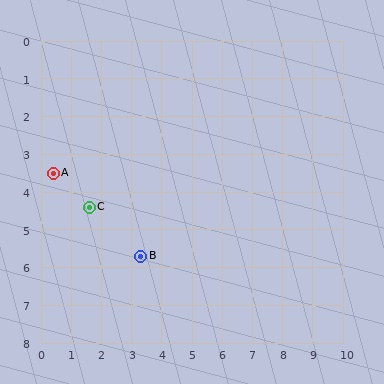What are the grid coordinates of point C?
Point C is at approximately (1.6, 4.4).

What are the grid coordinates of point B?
Point B is at approximately (3.3, 5.7).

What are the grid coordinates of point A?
Point A is at approximately (0.4, 3.5).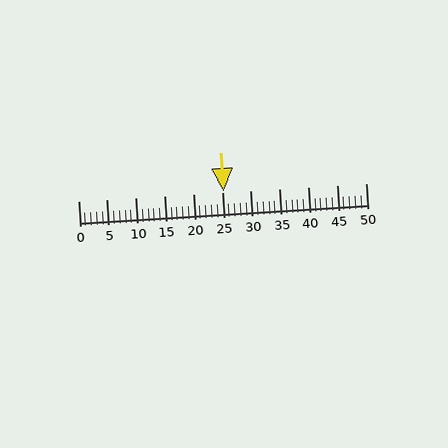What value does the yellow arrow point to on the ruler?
The yellow arrow points to approximately 25.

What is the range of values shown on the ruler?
The ruler shows values from 0 to 50.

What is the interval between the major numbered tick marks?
The major tick marks are spaced 5 units apart.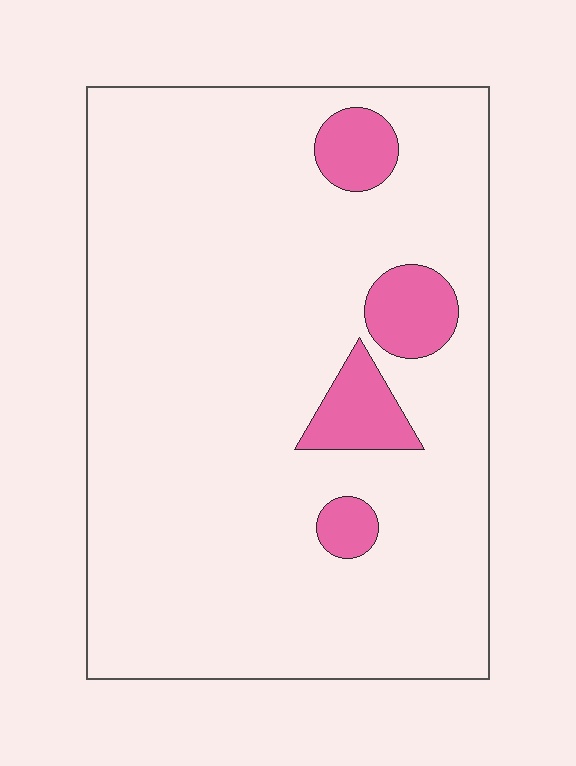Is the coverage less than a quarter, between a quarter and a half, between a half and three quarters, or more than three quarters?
Less than a quarter.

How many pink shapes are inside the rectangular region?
4.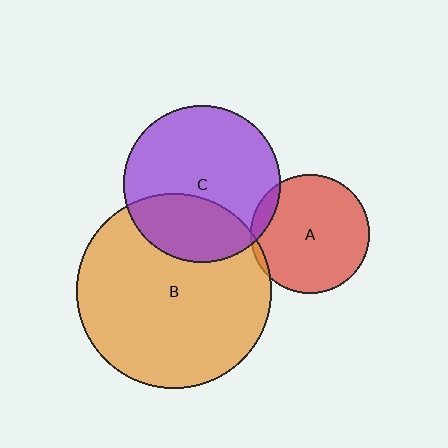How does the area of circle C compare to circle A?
Approximately 1.7 times.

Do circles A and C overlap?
Yes.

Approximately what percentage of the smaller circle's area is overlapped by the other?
Approximately 10%.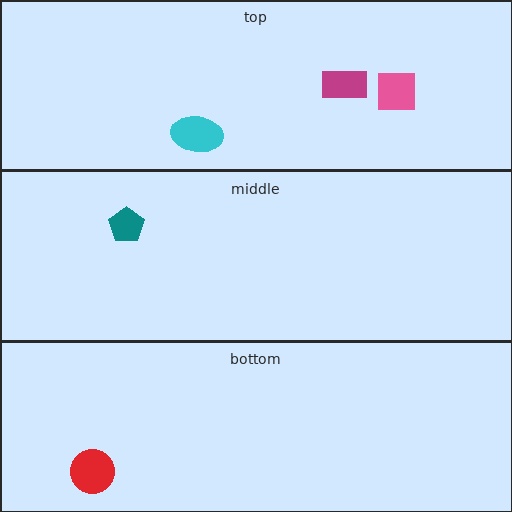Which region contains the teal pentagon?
The middle region.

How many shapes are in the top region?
3.